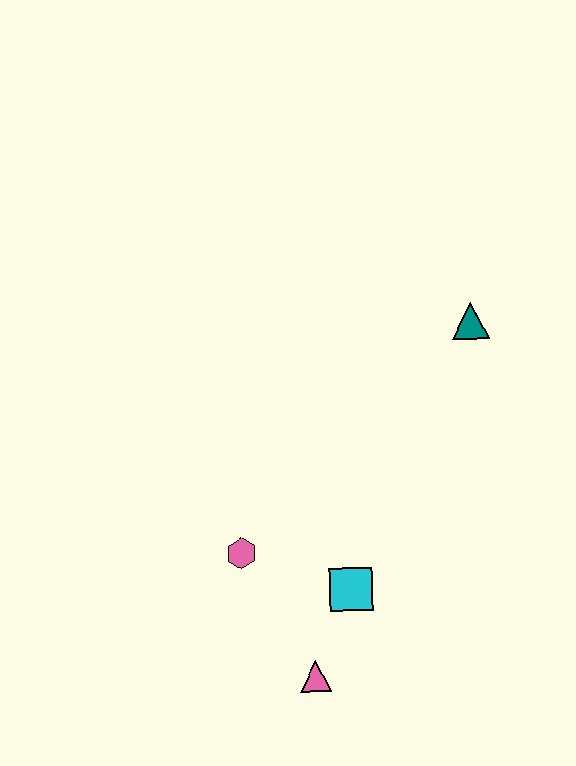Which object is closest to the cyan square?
The pink triangle is closest to the cyan square.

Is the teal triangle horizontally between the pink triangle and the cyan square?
No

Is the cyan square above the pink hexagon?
No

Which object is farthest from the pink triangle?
The teal triangle is farthest from the pink triangle.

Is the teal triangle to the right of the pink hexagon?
Yes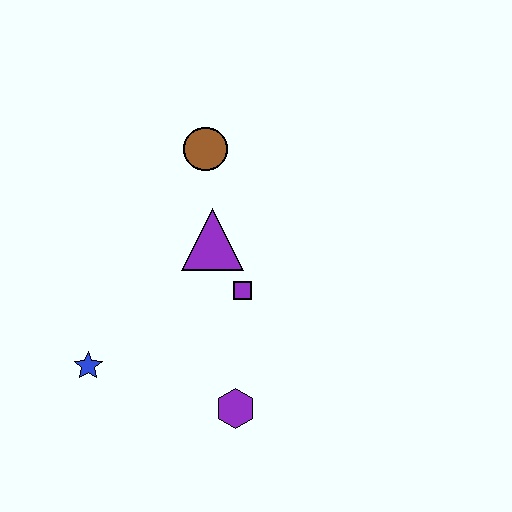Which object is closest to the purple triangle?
The purple square is closest to the purple triangle.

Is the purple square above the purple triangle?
No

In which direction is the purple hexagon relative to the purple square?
The purple hexagon is below the purple square.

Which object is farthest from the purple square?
The blue star is farthest from the purple square.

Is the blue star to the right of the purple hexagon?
No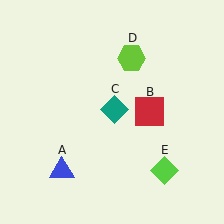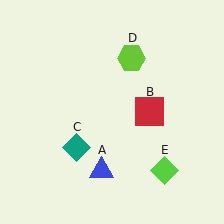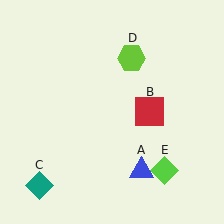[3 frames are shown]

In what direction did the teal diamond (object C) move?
The teal diamond (object C) moved down and to the left.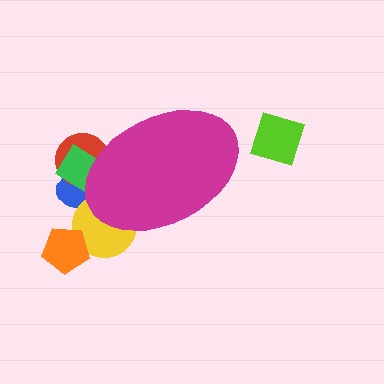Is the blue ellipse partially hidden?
Yes, the blue ellipse is partially hidden behind the magenta ellipse.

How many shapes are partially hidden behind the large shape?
4 shapes are partially hidden.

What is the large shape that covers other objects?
A magenta ellipse.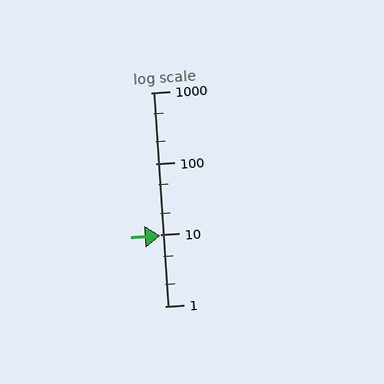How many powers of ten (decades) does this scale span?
The scale spans 3 decades, from 1 to 1000.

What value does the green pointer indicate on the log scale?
The pointer indicates approximately 9.8.